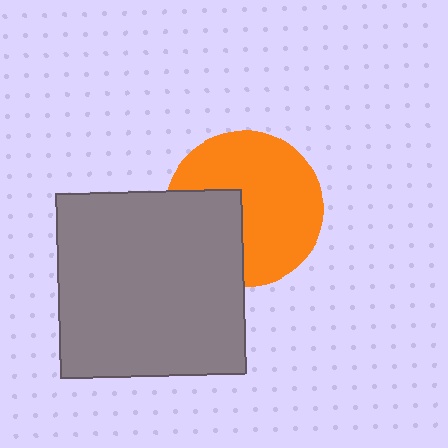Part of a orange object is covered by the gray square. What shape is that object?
It is a circle.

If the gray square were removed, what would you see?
You would see the complete orange circle.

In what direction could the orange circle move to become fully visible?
The orange circle could move right. That would shift it out from behind the gray square entirely.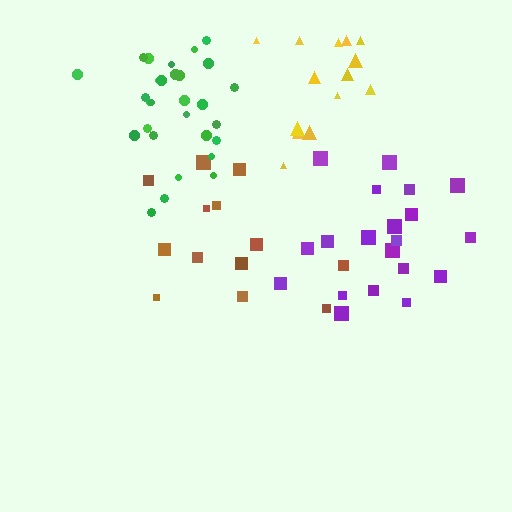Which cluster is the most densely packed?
Green.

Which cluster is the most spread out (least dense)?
Brown.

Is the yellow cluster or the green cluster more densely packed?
Green.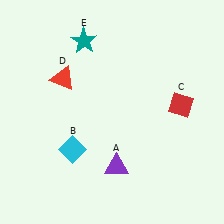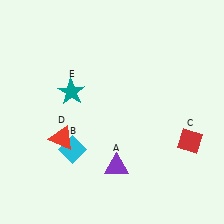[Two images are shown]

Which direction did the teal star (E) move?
The teal star (E) moved down.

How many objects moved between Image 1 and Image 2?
3 objects moved between the two images.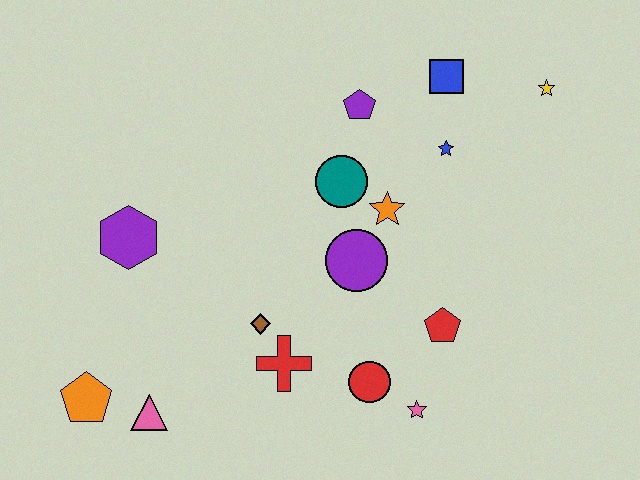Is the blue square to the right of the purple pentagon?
Yes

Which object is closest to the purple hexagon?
The brown diamond is closest to the purple hexagon.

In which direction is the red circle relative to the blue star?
The red circle is below the blue star.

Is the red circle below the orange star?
Yes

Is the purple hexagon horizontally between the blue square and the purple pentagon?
No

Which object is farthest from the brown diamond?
The yellow star is farthest from the brown diamond.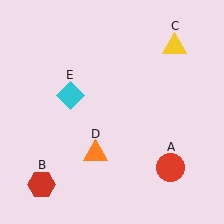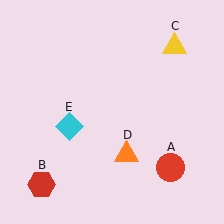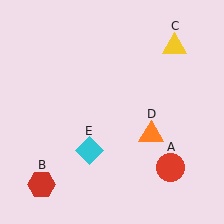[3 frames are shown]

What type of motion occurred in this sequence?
The orange triangle (object D), cyan diamond (object E) rotated counterclockwise around the center of the scene.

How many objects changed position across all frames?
2 objects changed position: orange triangle (object D), cyan diamond (object E).